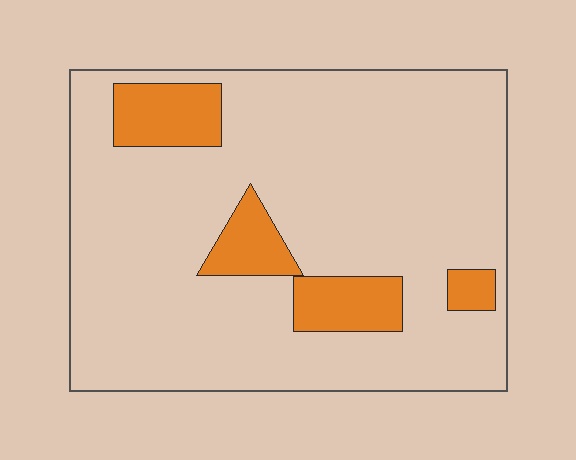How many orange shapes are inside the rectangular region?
4.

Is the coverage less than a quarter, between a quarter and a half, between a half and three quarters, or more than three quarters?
Less than a quarter.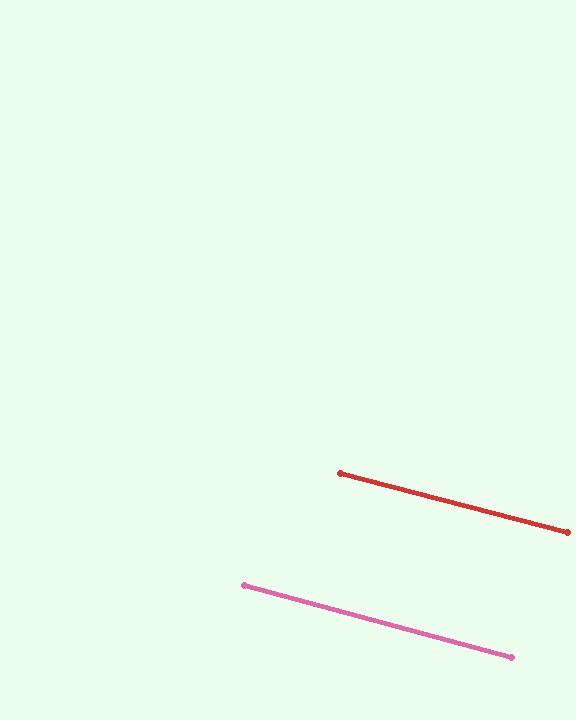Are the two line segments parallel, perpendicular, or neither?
Parallel — their directions differ by only 0.6°.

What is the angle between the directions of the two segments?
Approximately 1 degree.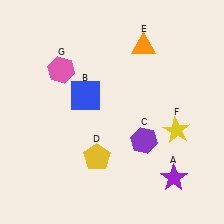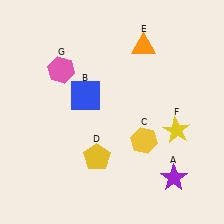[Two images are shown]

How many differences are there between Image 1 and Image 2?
There is 1 difference between the two images.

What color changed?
The hexagon (C) changed from purple in Image 1 to yellow in Image 2.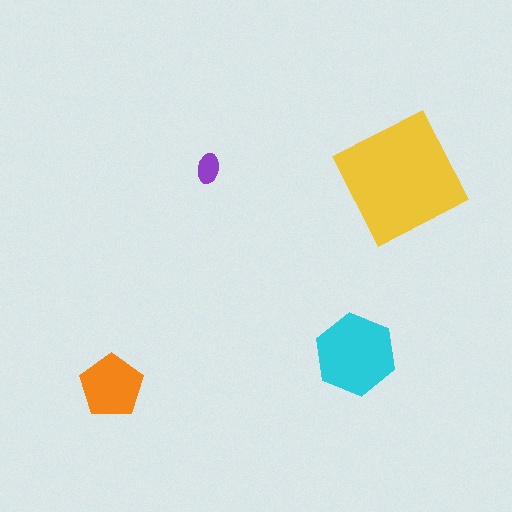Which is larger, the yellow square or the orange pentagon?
The yellow square.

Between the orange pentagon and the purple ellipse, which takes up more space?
The orange pentagon.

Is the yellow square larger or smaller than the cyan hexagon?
Larger.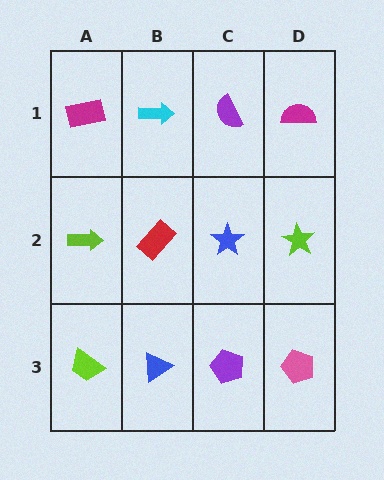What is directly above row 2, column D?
A magenta semicircle.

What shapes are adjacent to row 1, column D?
A lime star (row 2, column D), a purple semicircle (row 1, column C).